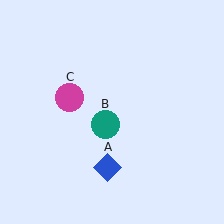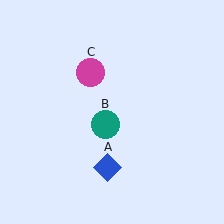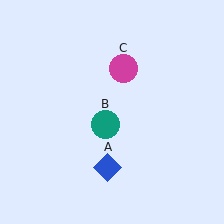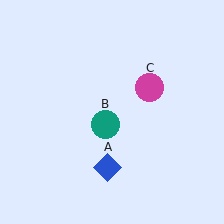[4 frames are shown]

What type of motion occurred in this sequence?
The magenta circle (object C) rotated clockwise around the center of the scene.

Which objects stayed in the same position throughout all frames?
Blue diamond (object A) and teal circle (object B) remained stationary.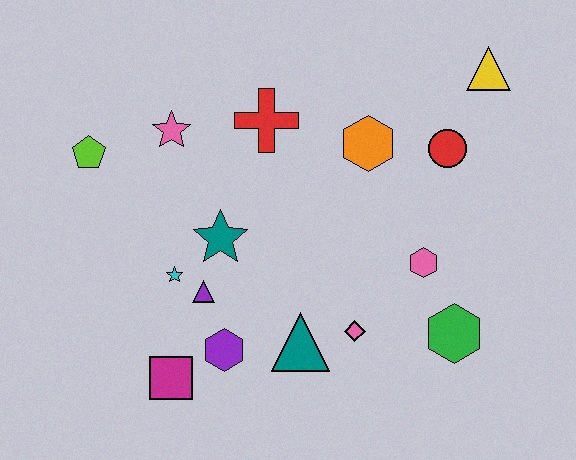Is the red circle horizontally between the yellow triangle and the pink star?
Yes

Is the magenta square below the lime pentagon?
Yes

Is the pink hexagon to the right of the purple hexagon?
Yes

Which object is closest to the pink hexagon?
The green hexagon is closest to the pink hexagon.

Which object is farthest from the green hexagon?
The lime pentagon is farthest from the green hexagon.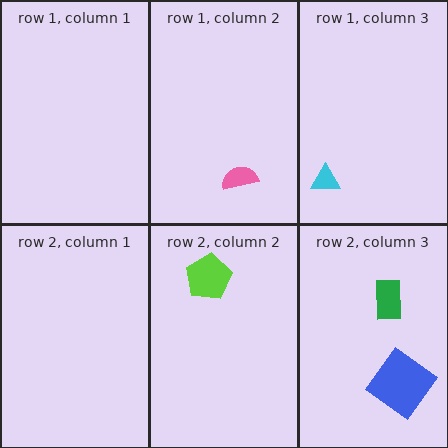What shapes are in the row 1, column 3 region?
The cyan triangle.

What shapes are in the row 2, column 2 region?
The lime pentagon.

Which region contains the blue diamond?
The row 2, column 3 region.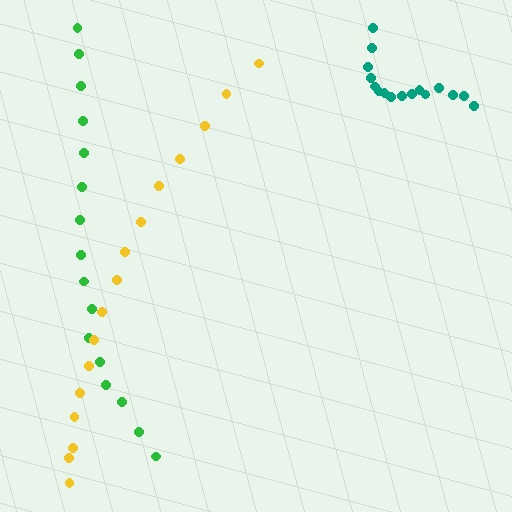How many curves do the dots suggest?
There are 3 distinct paths.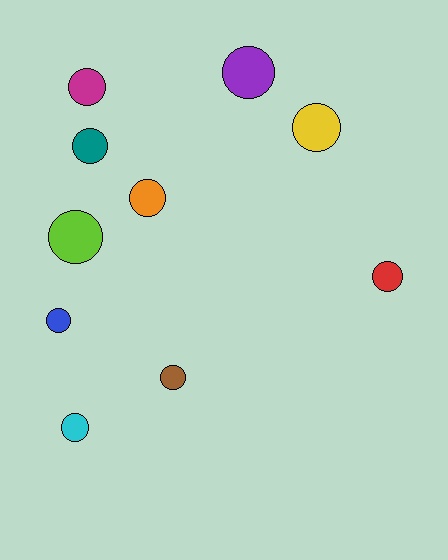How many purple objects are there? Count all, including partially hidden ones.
There is 1 purple object.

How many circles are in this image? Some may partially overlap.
There are 10 circles.